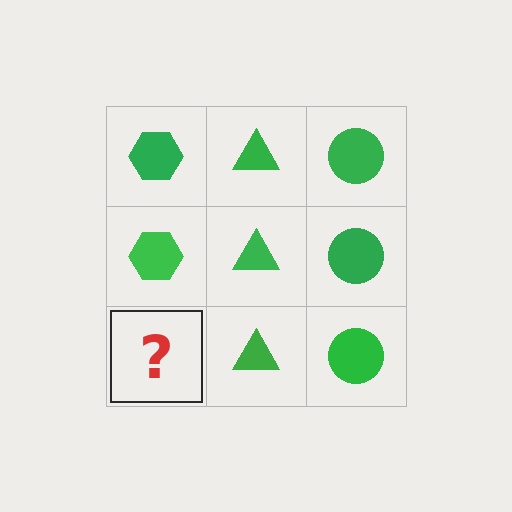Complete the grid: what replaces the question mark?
The question mark should be replaced with a green hexagon.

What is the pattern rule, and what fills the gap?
The rule is that each column has a consistent shape. The gap should be filled with a green hexagon.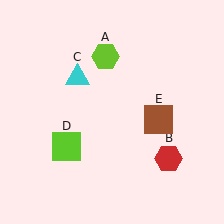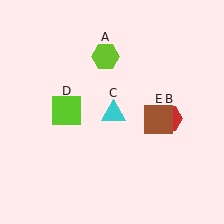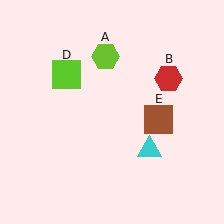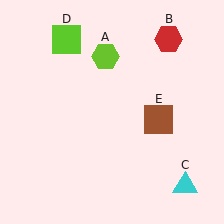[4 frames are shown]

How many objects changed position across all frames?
3 objects changed position: red hexagon (object B), cyan triangle (object C), lime square (object D).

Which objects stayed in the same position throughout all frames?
Lime hexagon (object A) and brown square (object E) remained stationary.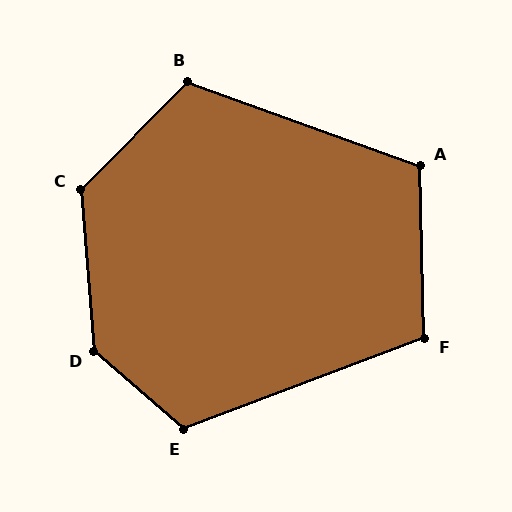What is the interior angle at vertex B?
Approximately 115 degrees (obtuse).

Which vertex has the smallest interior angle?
F, at approximately 109 degrees.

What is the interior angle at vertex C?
Approximately 130 degrees (obtuse).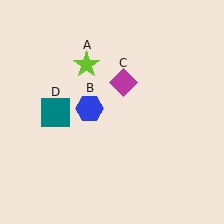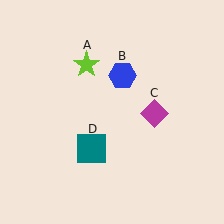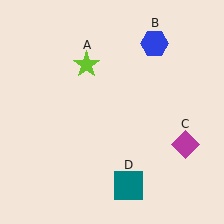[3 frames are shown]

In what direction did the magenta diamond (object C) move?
The magenta diamond (object C) moved down and to the right.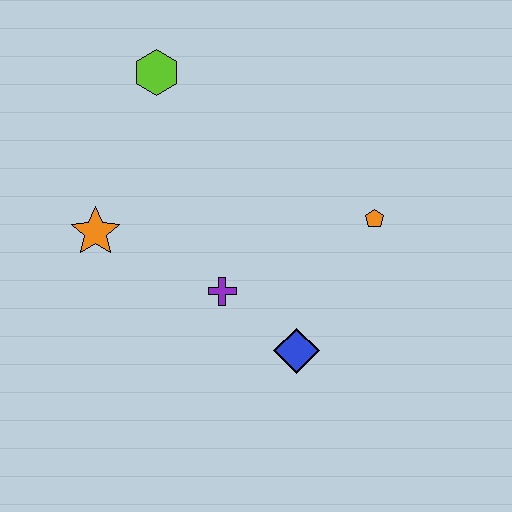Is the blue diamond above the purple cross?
No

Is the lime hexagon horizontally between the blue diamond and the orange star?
Yes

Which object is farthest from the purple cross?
The lime hexagon is farthest from the purple cross.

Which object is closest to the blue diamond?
The purple cross is closest to the blue diamond.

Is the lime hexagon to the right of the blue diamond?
No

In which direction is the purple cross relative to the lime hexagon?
The purple cross is below the lime hexagon.